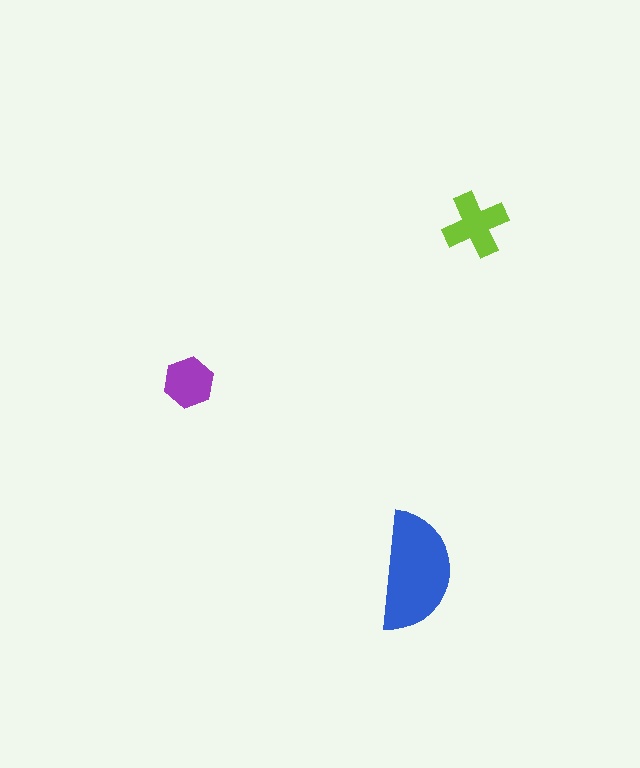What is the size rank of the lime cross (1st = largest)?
2nd.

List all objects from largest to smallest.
The blue semicircle, the lime cross, the purple hexagon.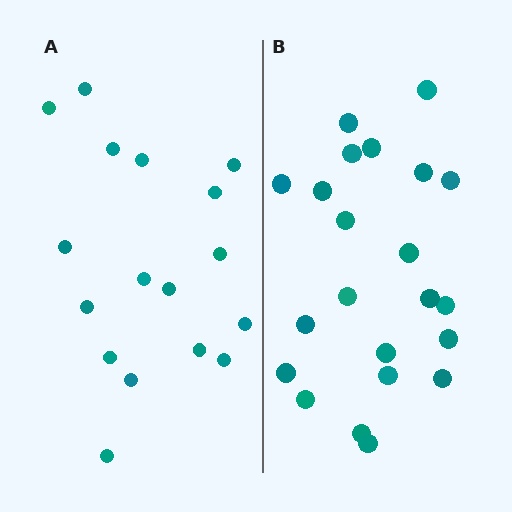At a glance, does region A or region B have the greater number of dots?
Region B (the right region) has more dots.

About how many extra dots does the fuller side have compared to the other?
Region B has about 5 more dots than region A.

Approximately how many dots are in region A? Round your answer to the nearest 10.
About 20 dots. (The exact count is 17, which rounds to 20.)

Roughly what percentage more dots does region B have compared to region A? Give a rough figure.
About 30% more.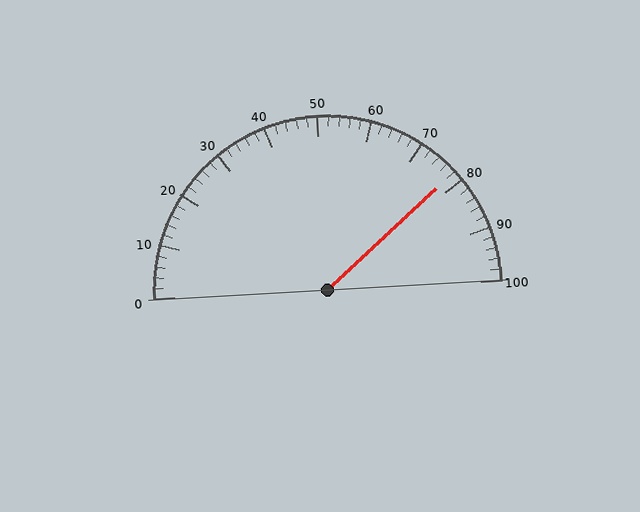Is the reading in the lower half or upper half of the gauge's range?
The reading is in the upper half of the range (0 to 100).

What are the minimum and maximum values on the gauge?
The gauge ranges from 0 to 100.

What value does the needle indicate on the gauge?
The needle indicates approximately 78.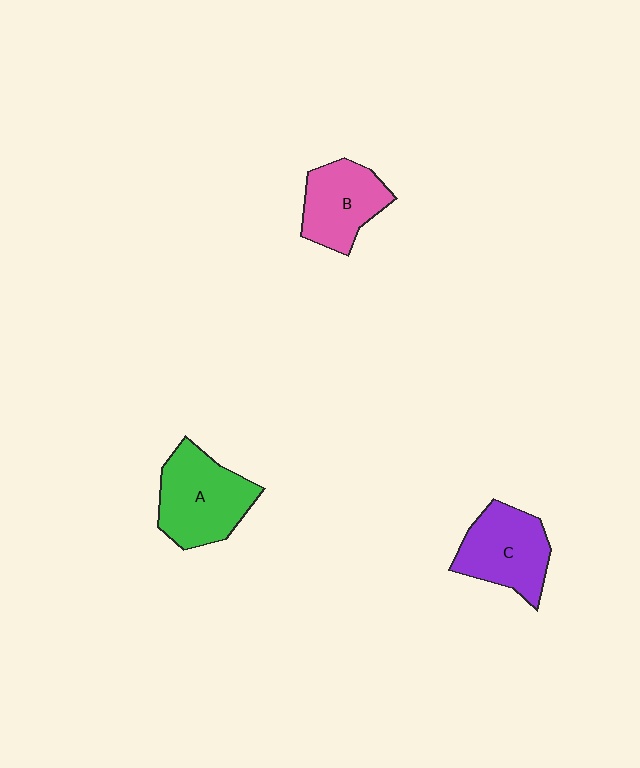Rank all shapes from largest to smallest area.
From largest to smallest: A (green), C (purple), B (pink).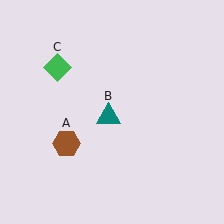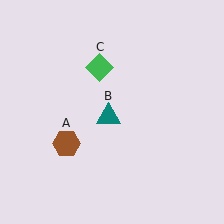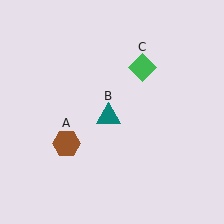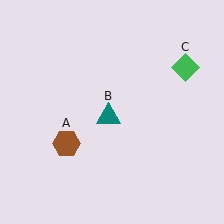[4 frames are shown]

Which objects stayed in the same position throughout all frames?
Brown hexagon (object A) and teal triangle (object B) remained stationary.